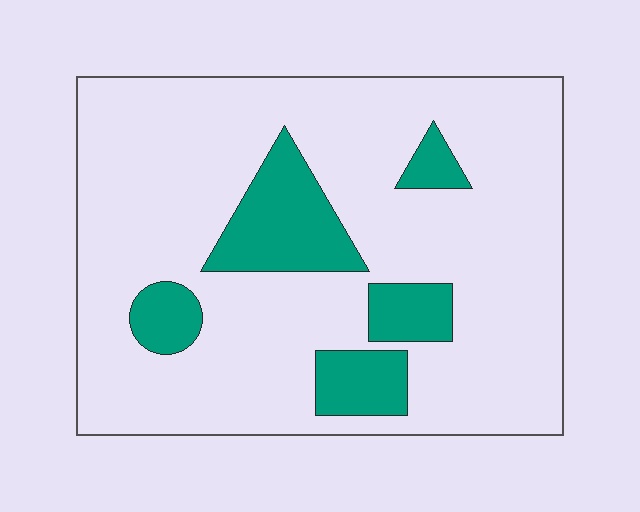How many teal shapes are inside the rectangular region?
5.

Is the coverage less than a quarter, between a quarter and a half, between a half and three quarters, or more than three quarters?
Less than a quarter.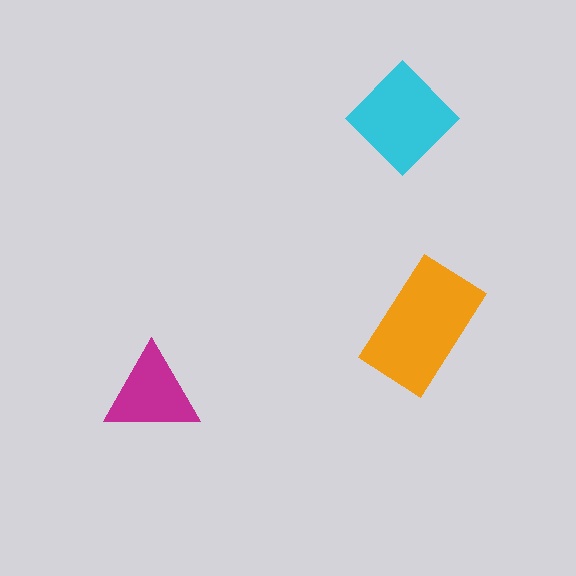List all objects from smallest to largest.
The magenta triangle, the cyan diamond, the orange rectangle.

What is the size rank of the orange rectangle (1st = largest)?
1st.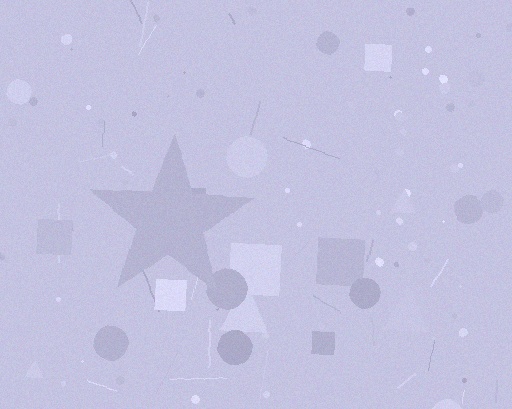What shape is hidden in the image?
A star is hidden in the image.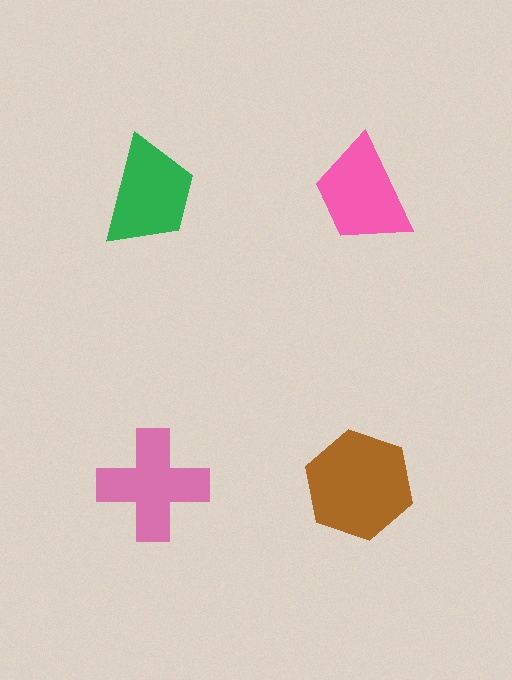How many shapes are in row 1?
2 shapes.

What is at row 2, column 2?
A brown hexagon.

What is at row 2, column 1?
A pink cross.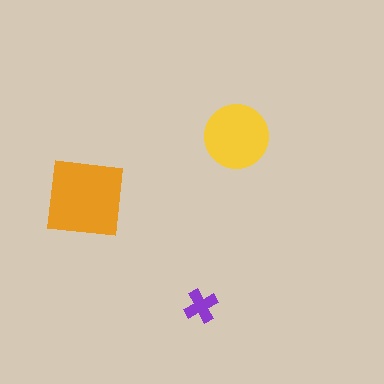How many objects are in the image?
There are 3 objects in the image.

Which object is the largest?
The orange square.